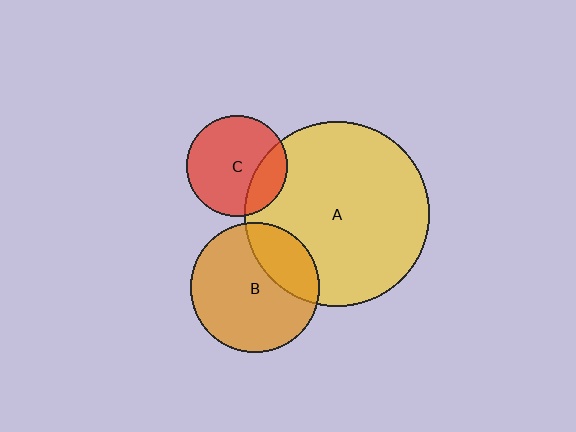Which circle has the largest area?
Circle A (yellow).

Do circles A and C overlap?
Yes.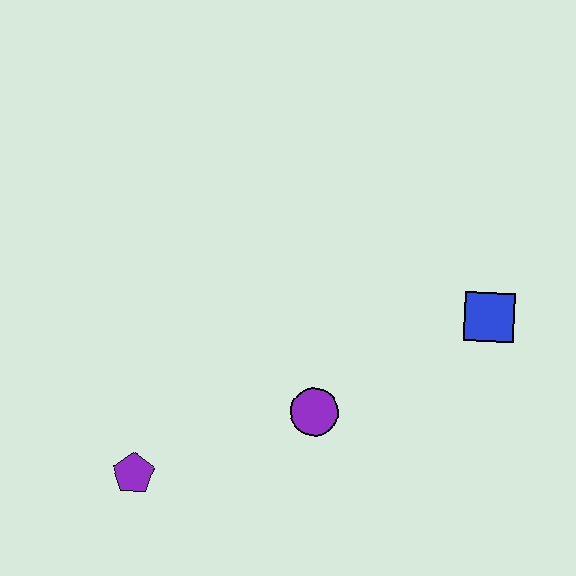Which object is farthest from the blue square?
The purple pentagon is farthest from the blue square.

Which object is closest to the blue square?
The purple circle is closest to the blue square.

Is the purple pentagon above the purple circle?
No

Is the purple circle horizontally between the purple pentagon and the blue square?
Yes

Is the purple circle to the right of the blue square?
No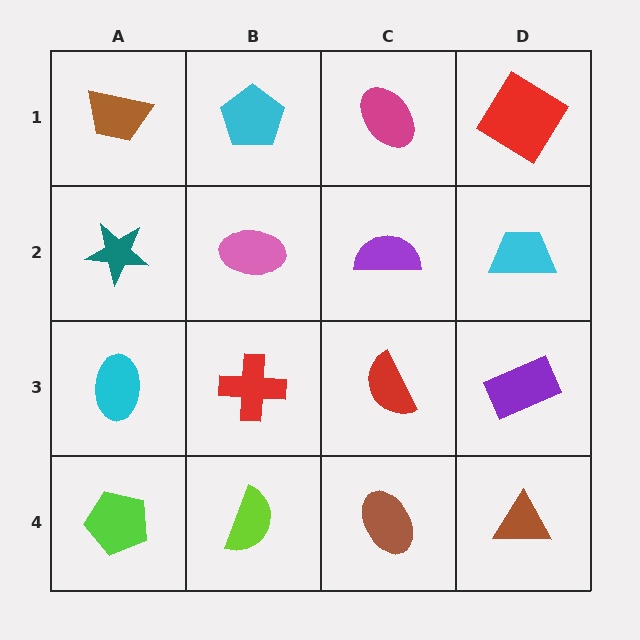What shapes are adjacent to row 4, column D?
A purple rectangle (row 3, column D), a brown ellipse (row 4, column C).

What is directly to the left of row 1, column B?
A brown trapezoid.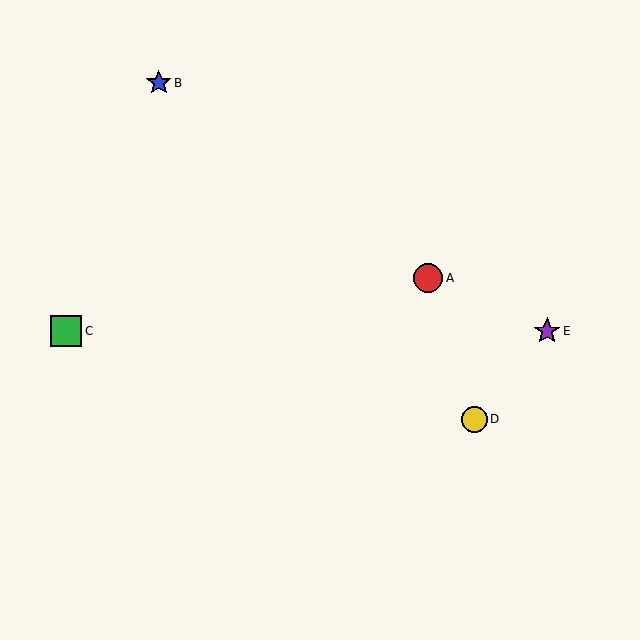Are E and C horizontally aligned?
Yes, both are at y≈331.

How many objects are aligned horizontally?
2 objects (C, E) are aligned horizontally.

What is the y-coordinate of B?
Object B is at y≈83.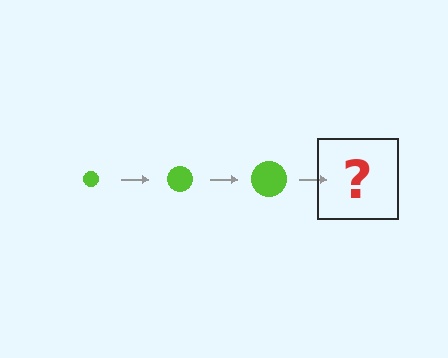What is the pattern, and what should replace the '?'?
The pattern is that the circle gets progressively larger each step. The '?' should be a lime circle, larger than the previous one.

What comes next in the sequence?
The next element should be a lime circle, larger than the previous one.